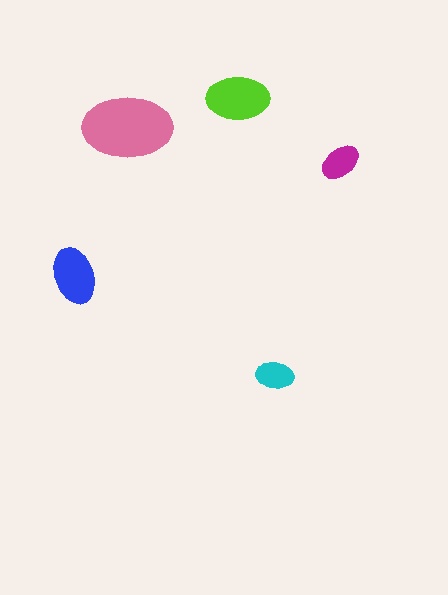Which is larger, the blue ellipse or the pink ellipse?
The pink one.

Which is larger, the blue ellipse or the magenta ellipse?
The blue one.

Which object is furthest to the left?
The blue ellipse is leftmost.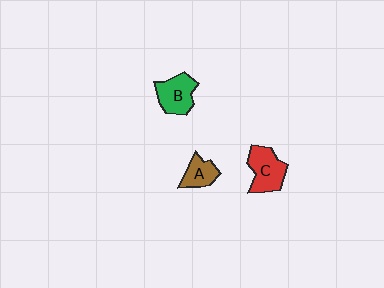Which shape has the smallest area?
Shape A (brown).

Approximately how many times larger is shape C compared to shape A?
Approximately 1.6 times.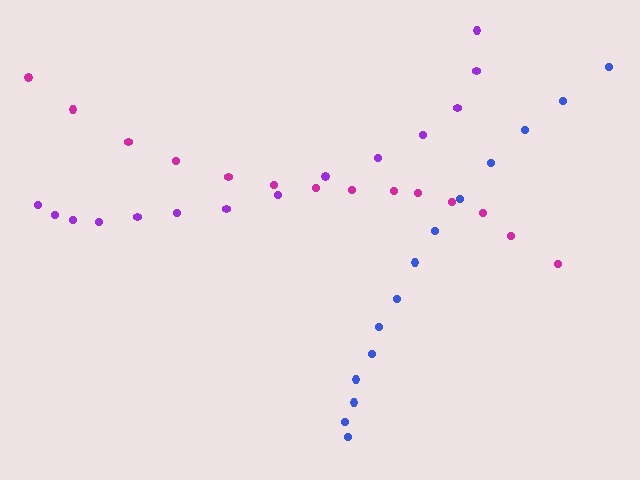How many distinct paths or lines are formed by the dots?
There are 3 distinct paths.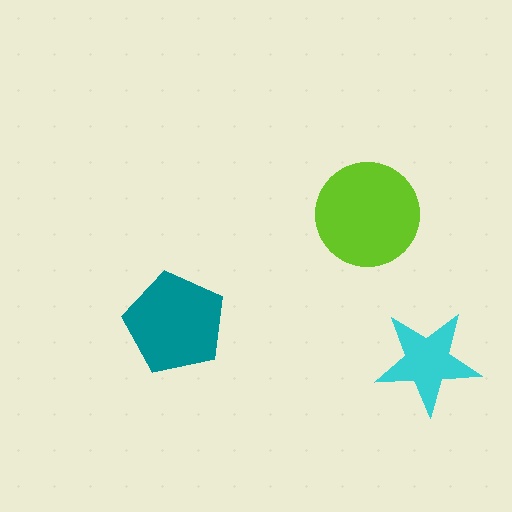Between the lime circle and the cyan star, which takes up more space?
The lime circle.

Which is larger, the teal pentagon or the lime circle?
The lime circle.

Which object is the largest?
The lime circle.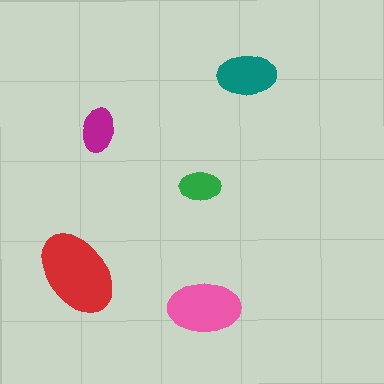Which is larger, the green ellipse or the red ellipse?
The red one.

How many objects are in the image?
There are 5 objects in the image.